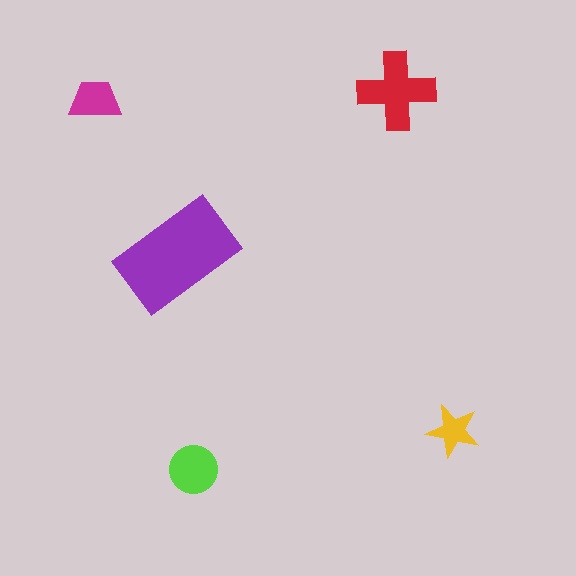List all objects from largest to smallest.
The purple rectangle, the red cross, the lime circle, the magenta trapezoid, the yellow star.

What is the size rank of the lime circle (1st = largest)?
3rd.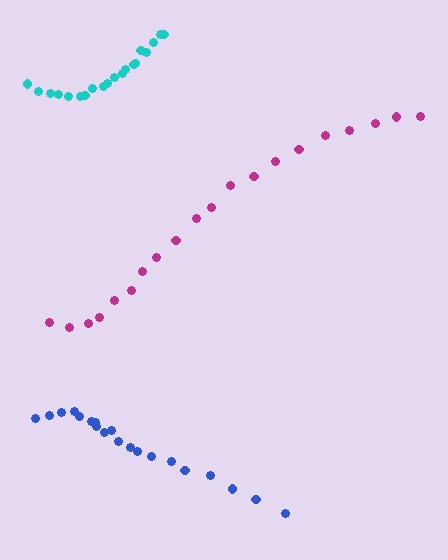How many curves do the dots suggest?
There are 3 distinct paths.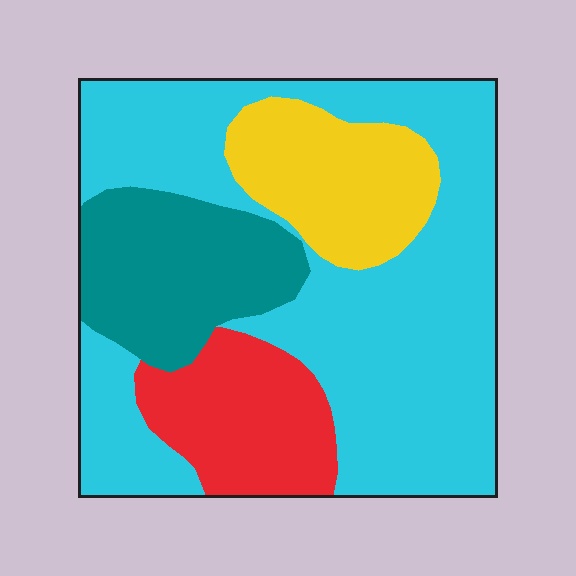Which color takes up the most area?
Cyan, at roughly 55%.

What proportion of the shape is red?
Red covers 14% of the shape.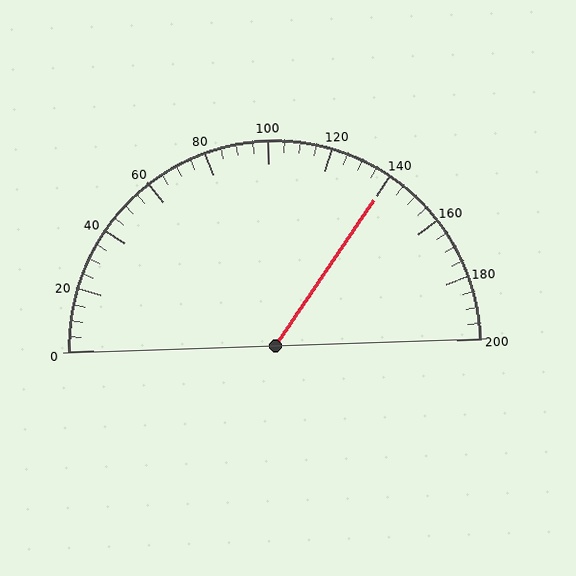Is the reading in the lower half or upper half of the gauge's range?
The reading is in the upper half of the range (0 to 200).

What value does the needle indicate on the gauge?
The needle indicates approximately 140.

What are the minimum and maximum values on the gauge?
The gauge ranges from 0 to 200.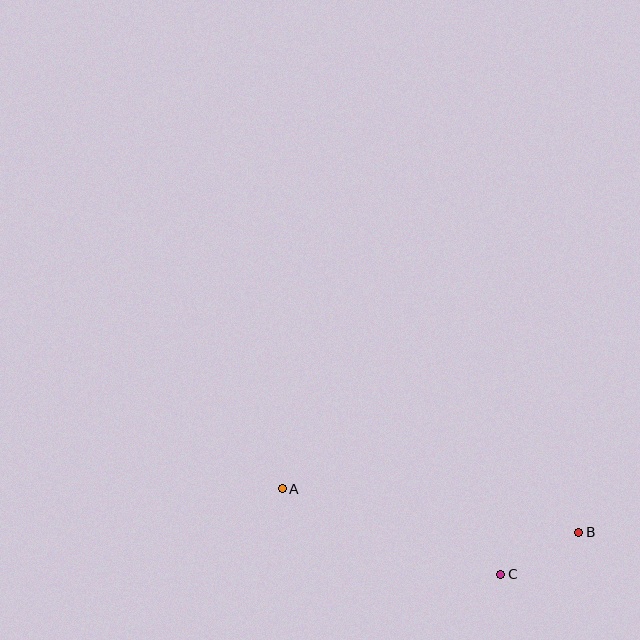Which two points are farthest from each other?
Points A and B are farthest from each other.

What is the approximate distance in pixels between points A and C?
The distance between A and C is approximately 235 pixels.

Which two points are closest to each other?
Points B and C are closest to each other.